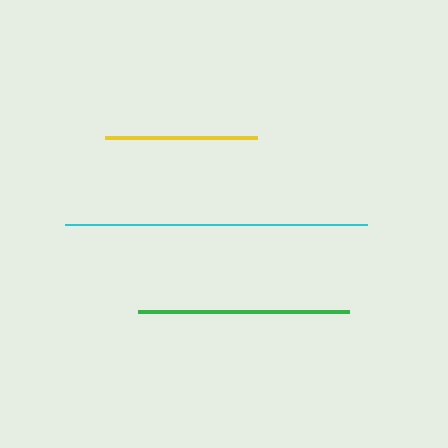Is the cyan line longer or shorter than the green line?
The cyan line is longer than the green line.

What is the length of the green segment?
The green segment is approximately 211 pixels long.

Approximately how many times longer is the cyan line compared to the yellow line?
The cyan line is approximately 2.0 times the length of the yellow line.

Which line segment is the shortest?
The yellow line is the shortest at approximately 151 pixels.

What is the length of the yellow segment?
The yellow segment is approximately 151 pixels long.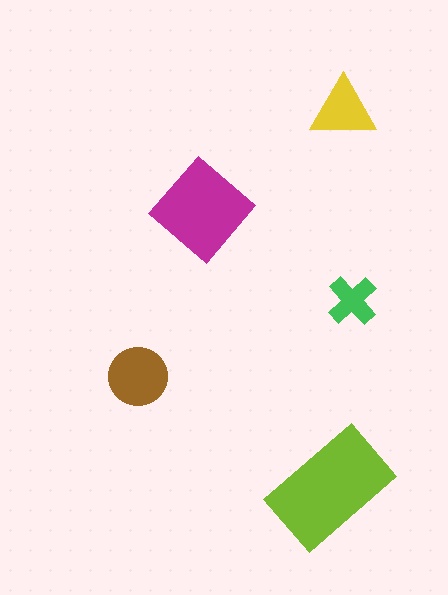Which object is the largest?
The lime rectangle.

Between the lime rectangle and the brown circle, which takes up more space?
The lime rectangle.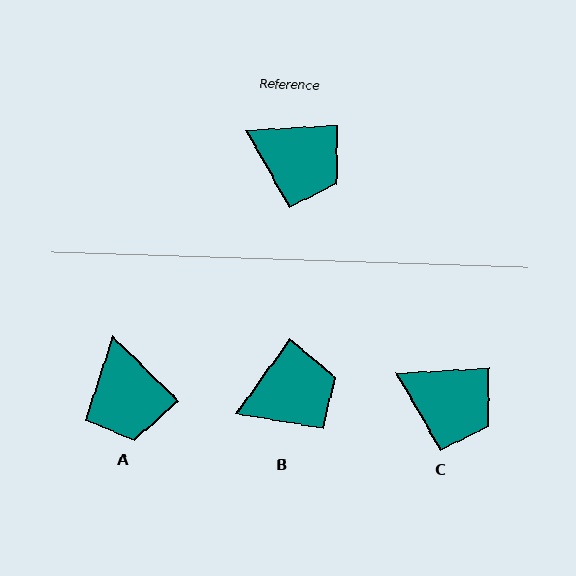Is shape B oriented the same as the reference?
No, it is off by about 51 degrees.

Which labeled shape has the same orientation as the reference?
C.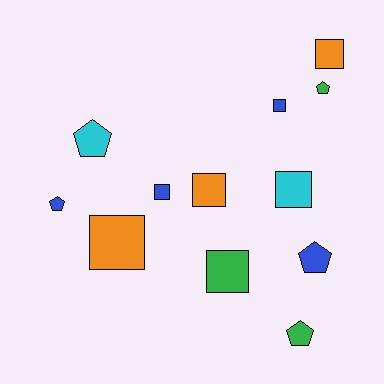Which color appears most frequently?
Blue, with 4 objects.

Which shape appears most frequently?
Square, with 7 objects.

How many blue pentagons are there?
There are 2 blue pentagons.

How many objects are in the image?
There are 12 objects.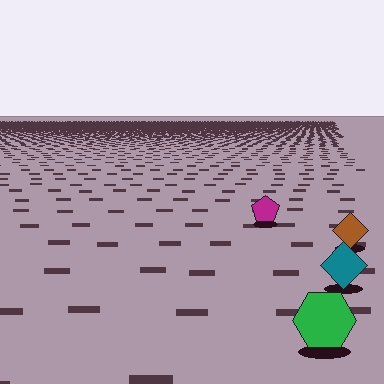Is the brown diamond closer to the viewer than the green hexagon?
No. The green hexagon is closer — you can tell from the texture gradient: the ground texture is coarser near it.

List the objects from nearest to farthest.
From nearest to farthest: the green hexagon, the teal diamond, the brown diamond, the magenta pentagon.